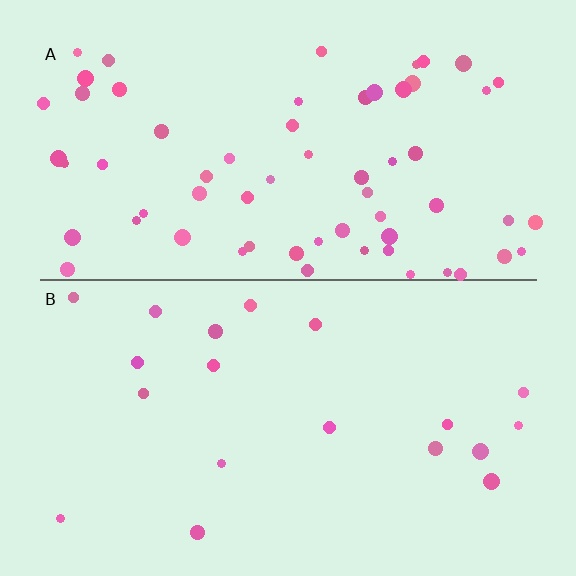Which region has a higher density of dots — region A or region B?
A (the top).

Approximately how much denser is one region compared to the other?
Approximately 3.3× — region A over region B.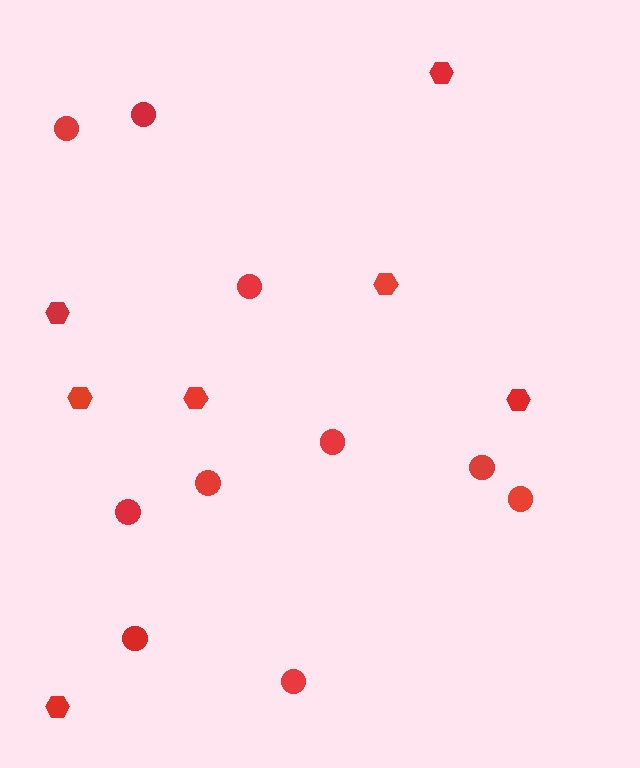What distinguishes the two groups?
There are 2 groups: one group of circles (10) and one group of hexagons (7).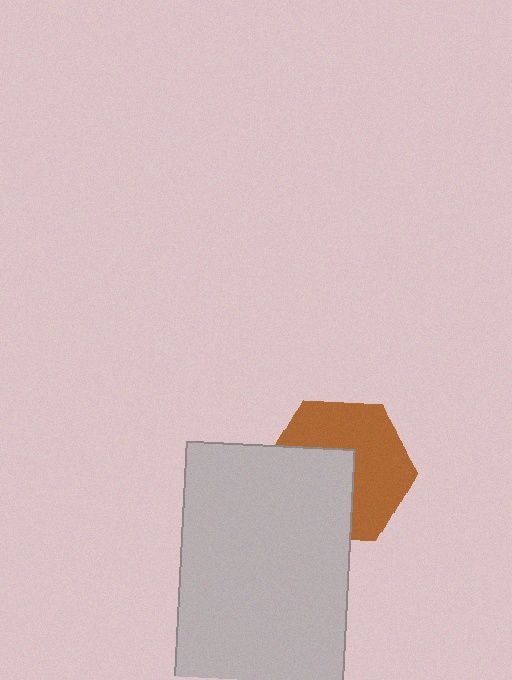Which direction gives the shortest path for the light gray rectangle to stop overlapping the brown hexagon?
Moving toward the lower-left gives the shortest separation.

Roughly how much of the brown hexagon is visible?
About half of it is visible (roughly 56%).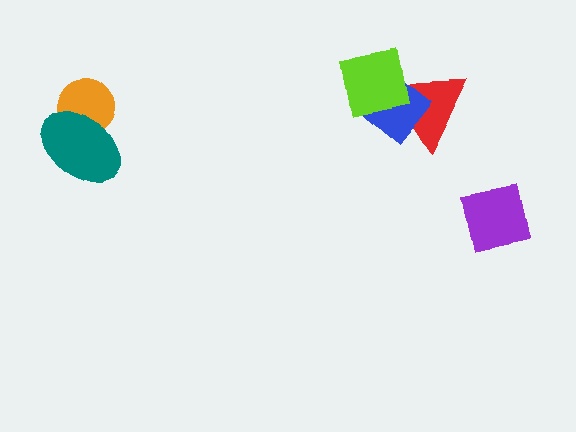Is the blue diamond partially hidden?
Yes, it is partially covered by another shape.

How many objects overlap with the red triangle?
2 objects overlap with the red triangle.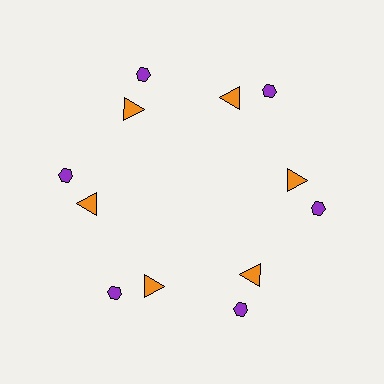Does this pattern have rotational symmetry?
Yes, this pattern has 6-fold rotational symmetry. It looks the same after rotating 60 degrees around the center.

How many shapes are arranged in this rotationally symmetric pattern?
There are 12 shapes, arranged in 6 groups of 2.